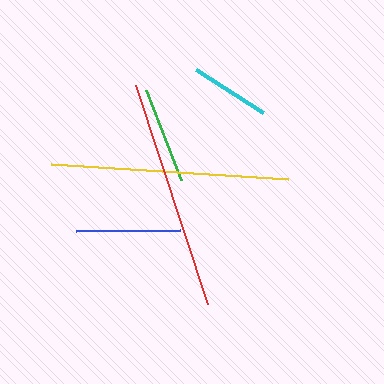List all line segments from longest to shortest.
From longest to shortest: yellow, red, blue, green, cyan.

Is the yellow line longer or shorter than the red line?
The yellow line is longer than the red line.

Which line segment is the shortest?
The cyan line is the shortest at approximately 80 pixels.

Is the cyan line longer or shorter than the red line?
The red line is longer than the cyan line.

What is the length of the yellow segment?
The yellow segment is approximately 237 pixels long.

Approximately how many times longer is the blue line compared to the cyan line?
The blue line is approximately 1.3 times the length of the cyan line.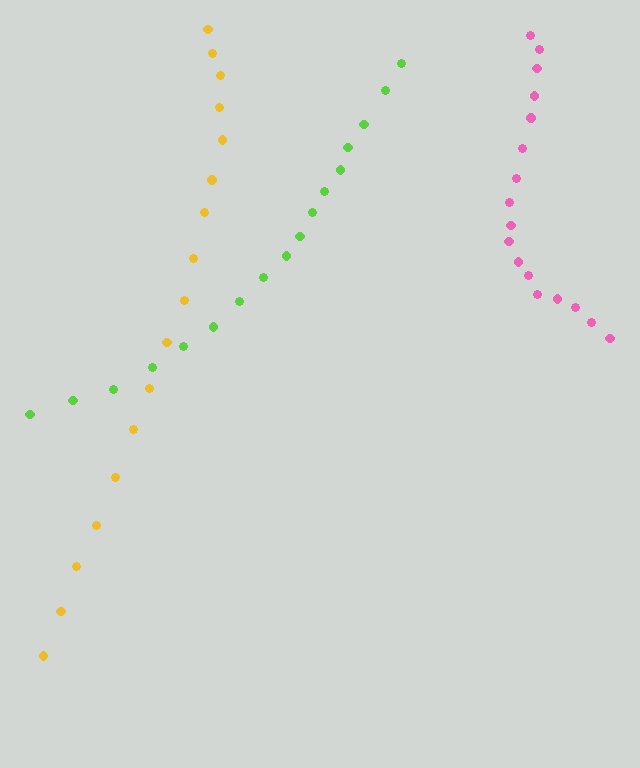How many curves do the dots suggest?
There are 3 distinct paths.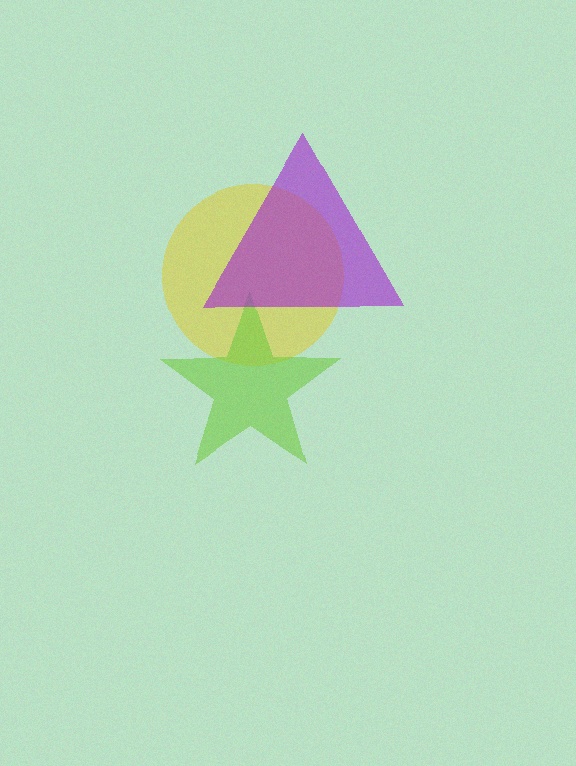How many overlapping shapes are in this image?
There are 3 overlapping shapes in the image.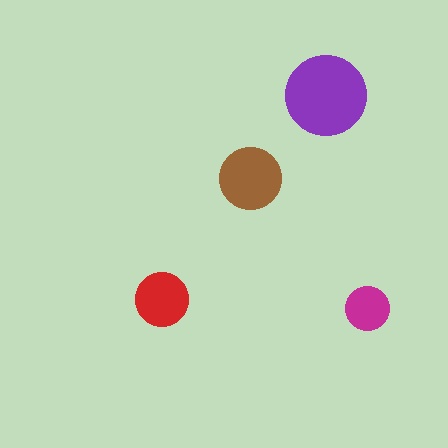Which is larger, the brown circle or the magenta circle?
The brown one.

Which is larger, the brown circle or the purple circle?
The purple one.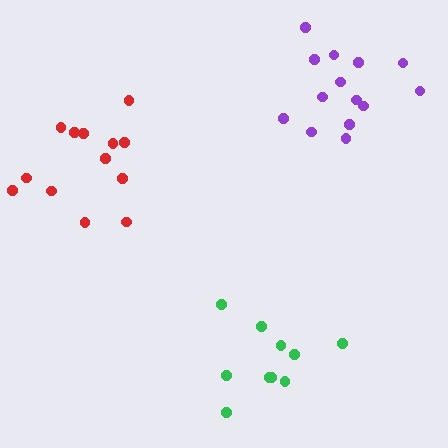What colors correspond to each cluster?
The clusters are colored: red, green, purple.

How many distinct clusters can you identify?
There are 3 distinct clusters.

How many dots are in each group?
Group 1: 13 dots, Group 2: 10 dots, Group 3: 14 dots (37 total).